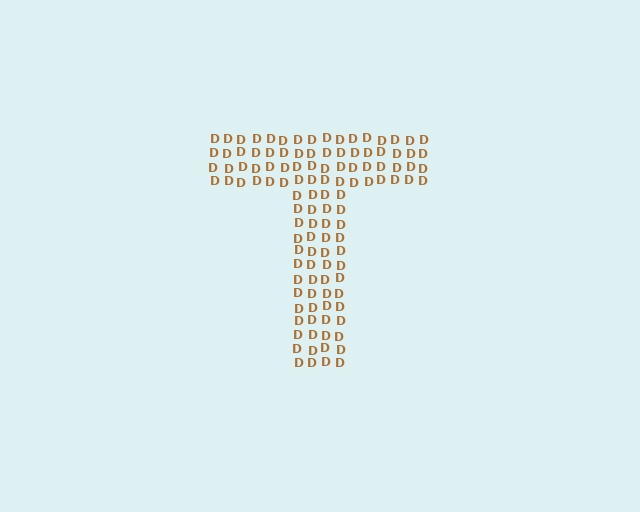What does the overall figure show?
The overall figure shows the letter T.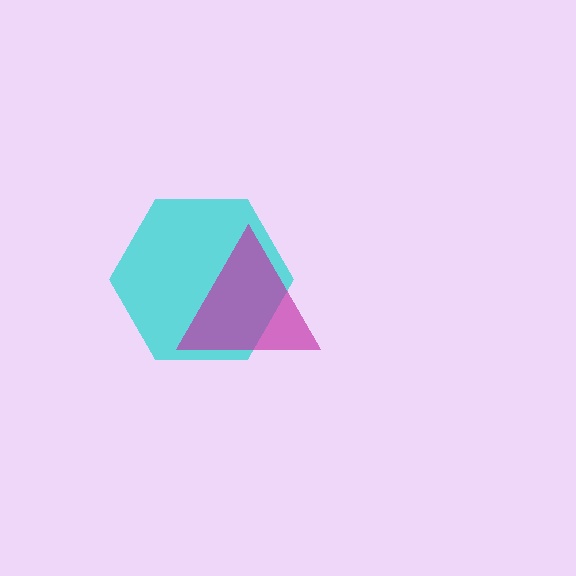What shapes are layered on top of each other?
The layered shapes are: a cyan hexagon, a magenta triangle.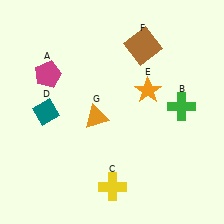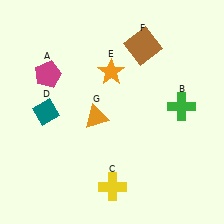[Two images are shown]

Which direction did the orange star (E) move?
The orange star (E) moved left.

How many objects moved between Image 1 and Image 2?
1 object moved between the two images.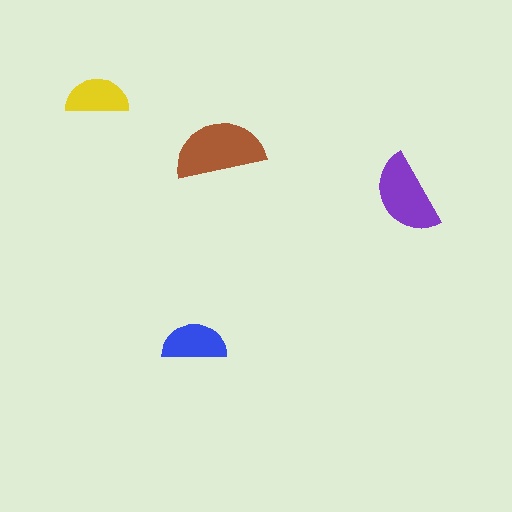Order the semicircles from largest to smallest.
the brown one, the purple one, the blue one, the yellow one.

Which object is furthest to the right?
The purple semicircle is rightmost.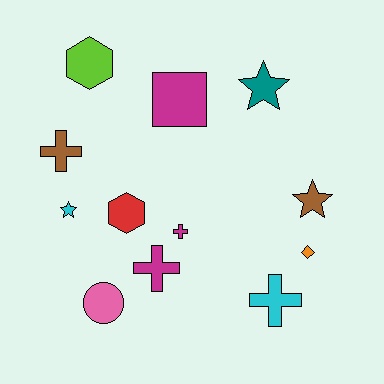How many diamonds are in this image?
There is 1 diamond.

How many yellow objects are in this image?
There are no yellow objects.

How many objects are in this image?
There are 12 objects.